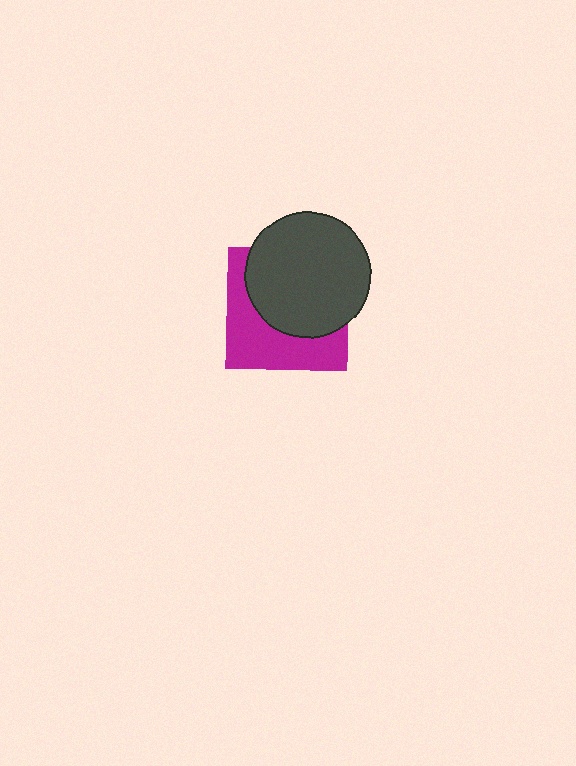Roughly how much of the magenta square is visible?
A small part of it is visible (roughly 44%).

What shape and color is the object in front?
The object in front is a dark gray circle.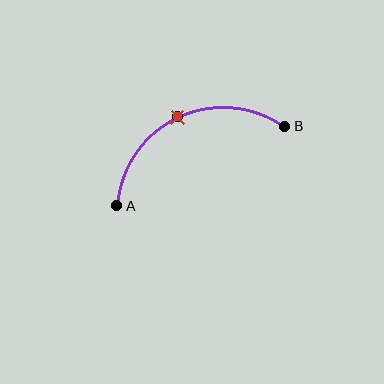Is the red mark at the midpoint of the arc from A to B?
Yes. The red mark lies on the arc at equal arc-length from both A and B — it is the arc midpoint.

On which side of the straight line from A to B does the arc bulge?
The arc bulges above the straight line connecting A and B.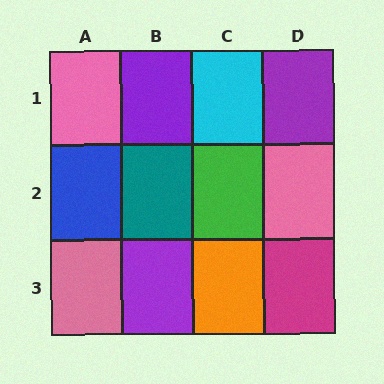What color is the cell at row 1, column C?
Cyan.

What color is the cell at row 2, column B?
Teal.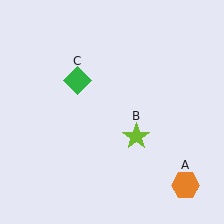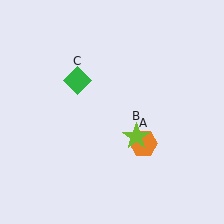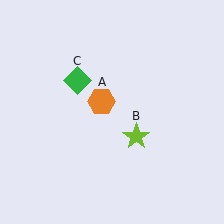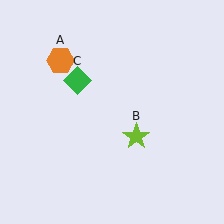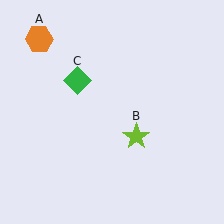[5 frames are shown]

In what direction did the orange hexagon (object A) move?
The orange hexagon (object A) moved up and to the left.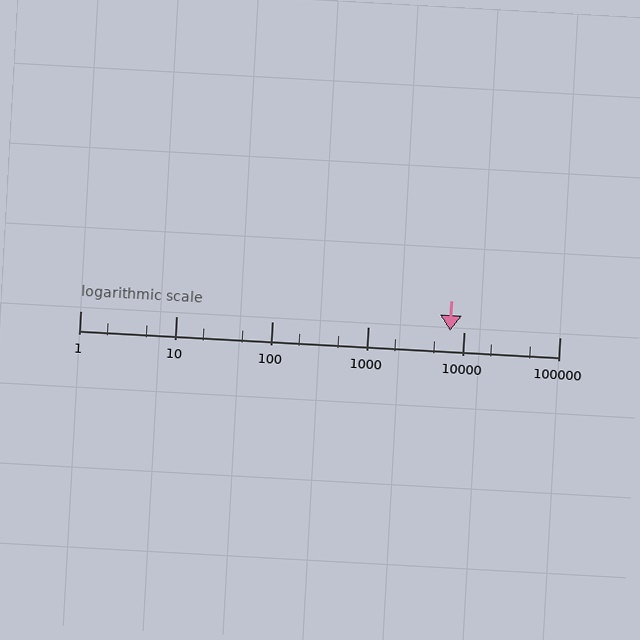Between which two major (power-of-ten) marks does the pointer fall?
The pointer is between 1000 and 10000.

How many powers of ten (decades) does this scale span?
The scale spans 5 decades, from 1 to 100000.